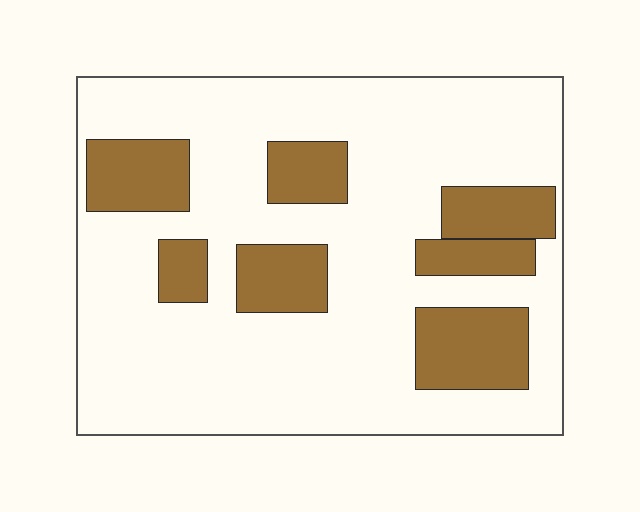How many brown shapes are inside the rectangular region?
7.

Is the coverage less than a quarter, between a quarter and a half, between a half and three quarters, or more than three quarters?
Less than a quarter.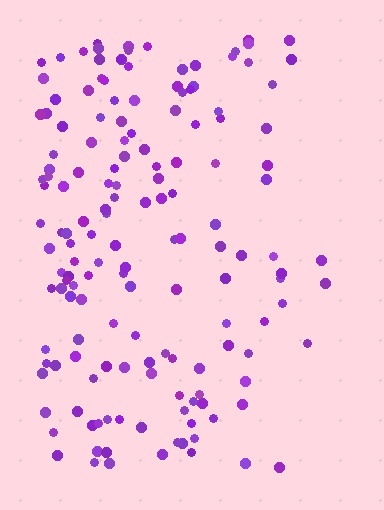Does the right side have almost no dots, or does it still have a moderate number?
Still a moderate number, just noticeably fewer than the left.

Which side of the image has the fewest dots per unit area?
The right.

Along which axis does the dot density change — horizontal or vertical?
Horizontal.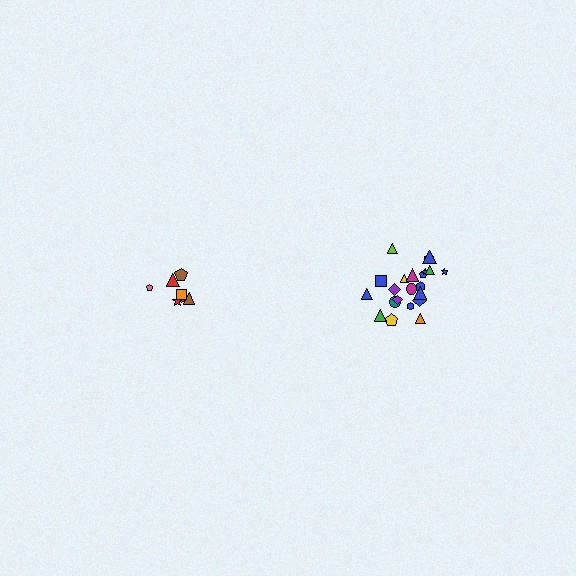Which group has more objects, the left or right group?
The right group.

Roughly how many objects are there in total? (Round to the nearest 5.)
Roughly 30 objects in total.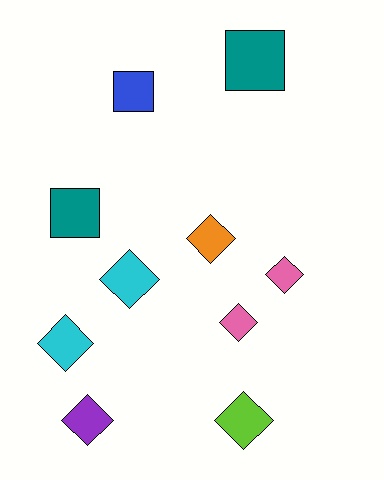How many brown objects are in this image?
There are no brown objects.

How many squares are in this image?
There are 3 squares.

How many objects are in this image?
There are 10 objects.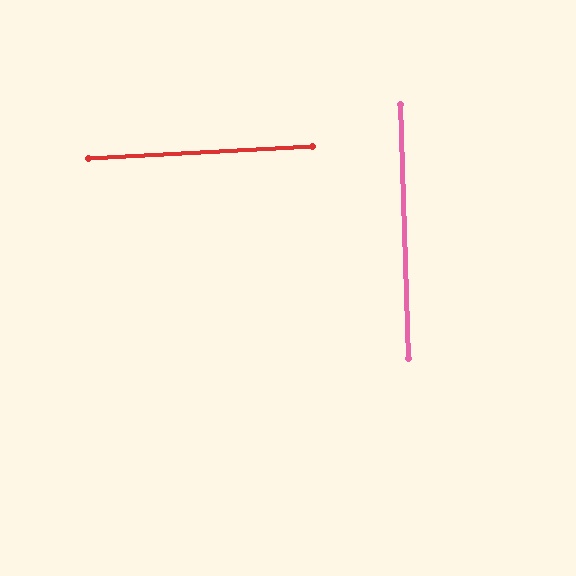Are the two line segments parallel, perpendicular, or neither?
Perpendicular — they meet at approximately 89°.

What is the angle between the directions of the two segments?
Approximately 89 degrees.